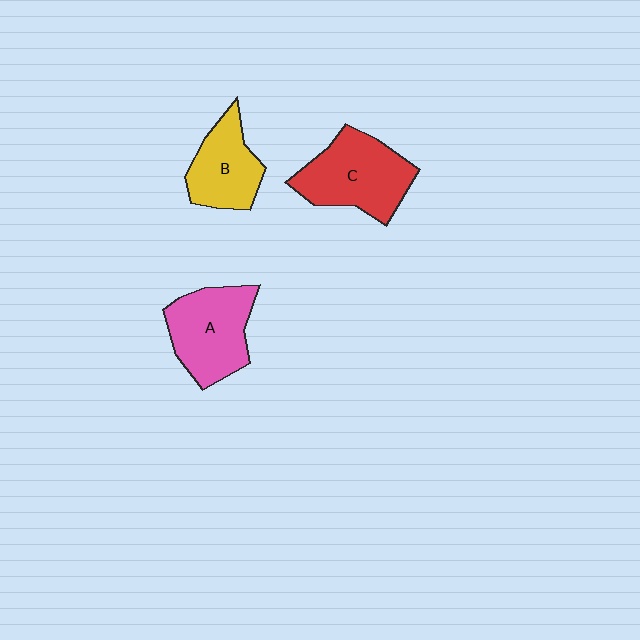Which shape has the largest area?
Shape C (red).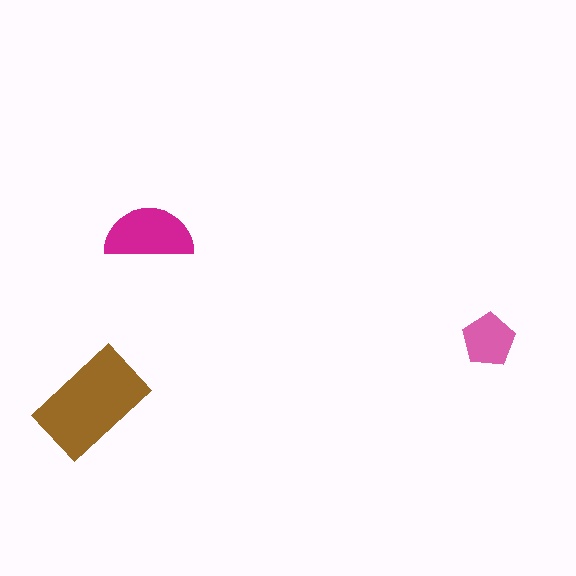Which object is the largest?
The brown rectangle.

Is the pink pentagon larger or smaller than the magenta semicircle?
Smaller.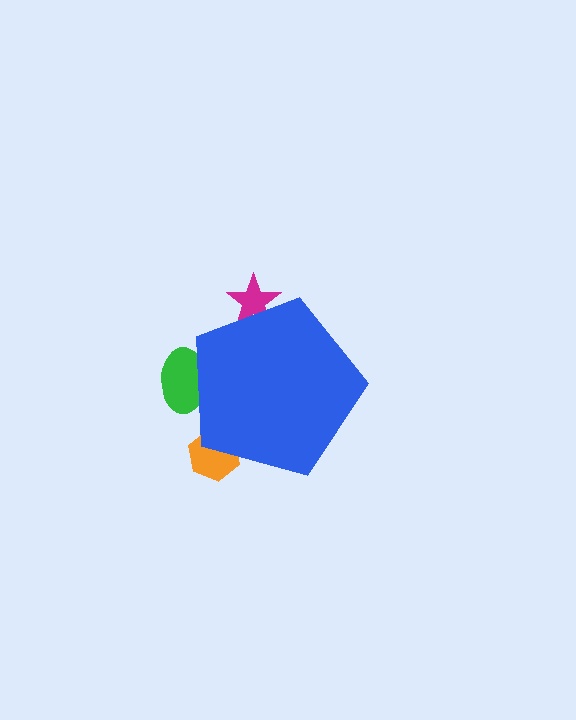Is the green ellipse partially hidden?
Yes, the green ellipse is partially hidden behind the blue pentagon.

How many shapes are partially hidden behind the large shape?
3 shapes are partially hidden.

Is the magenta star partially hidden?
Yes, the magenta star is partially hidden behind the blue pentagon.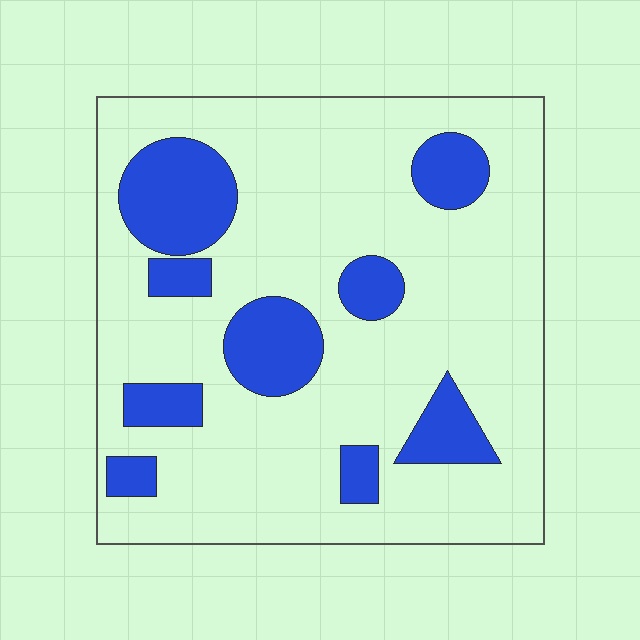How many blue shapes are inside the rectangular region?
9.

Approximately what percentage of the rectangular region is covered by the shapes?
Approximately 20%.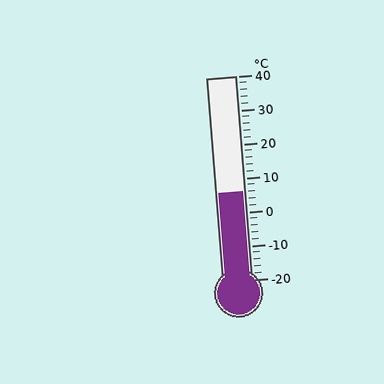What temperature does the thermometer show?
The thermometer shows approximately 6°C.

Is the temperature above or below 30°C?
The temperature is below 30°C.